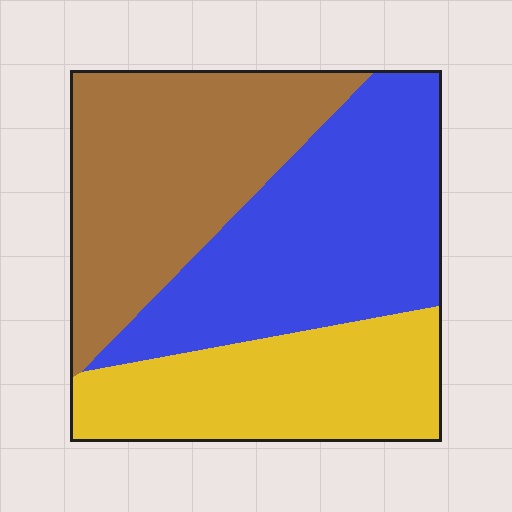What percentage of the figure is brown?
Brown takes up between a third and a half of the figure.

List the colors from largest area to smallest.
From largest to smallest: blue, brown, yellow.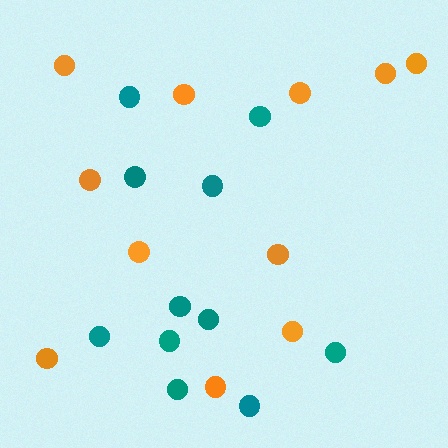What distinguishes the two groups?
There are 2 groups: one group of teal circles (11) and one group of orange circles (11).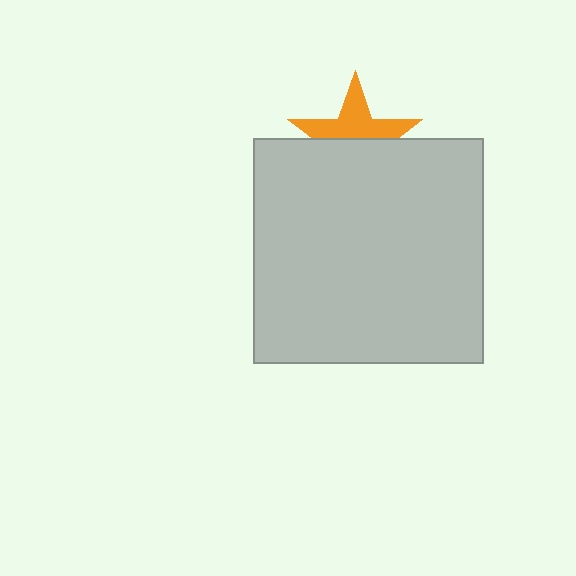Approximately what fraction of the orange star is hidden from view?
Roughly 52% of the orange star is hidden behind the light gray rectangle.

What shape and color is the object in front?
The object in front is a light gray rectangle.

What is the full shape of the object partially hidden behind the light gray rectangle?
The partially hidden object is an orange star.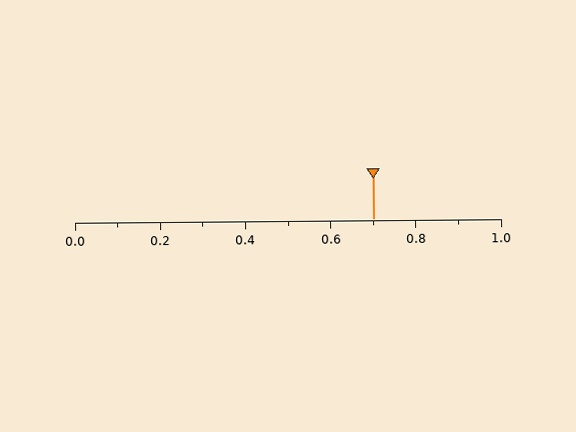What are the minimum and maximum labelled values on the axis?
The axis runs from 0.0 to 1.0.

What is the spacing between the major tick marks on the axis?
The major ticks are spaced 0.2 apart.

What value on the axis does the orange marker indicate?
The marker indicates approximately 0.7.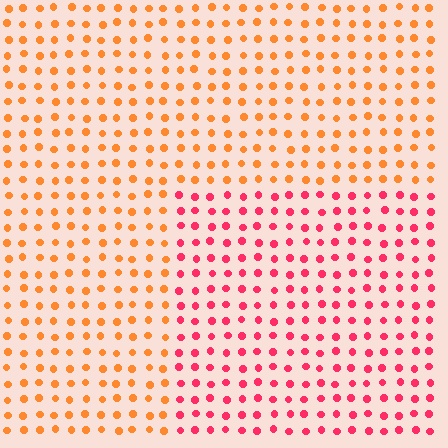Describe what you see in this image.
The image is filled with small orange elements in a uniform arrangement. A rectangle-shaped region is visible where the elements are tinted to a slightly different hue, forming a subtle color boundary.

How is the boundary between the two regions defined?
The boundary is defined purely by a slight shift in hue (about 43 degrees). Spacing, size, and orientation are identical on both sides.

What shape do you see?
I see a rectangle.